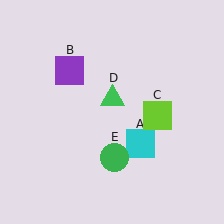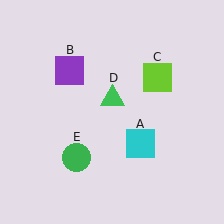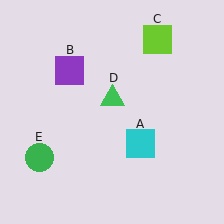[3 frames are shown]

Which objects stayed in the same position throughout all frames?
Cyan square (object A) and purple square (object B) and green triangle (object D) remained stationary.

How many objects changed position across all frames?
2 objects changed position: lime square (object C), green circle (object E).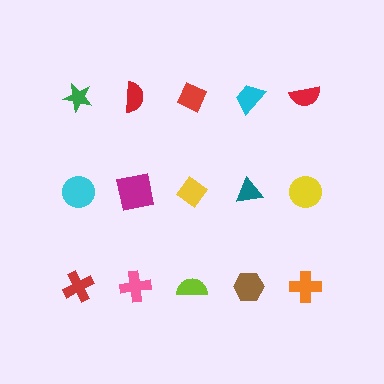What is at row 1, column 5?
A red semicircle.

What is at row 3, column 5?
An orange cross.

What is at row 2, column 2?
A magenta square.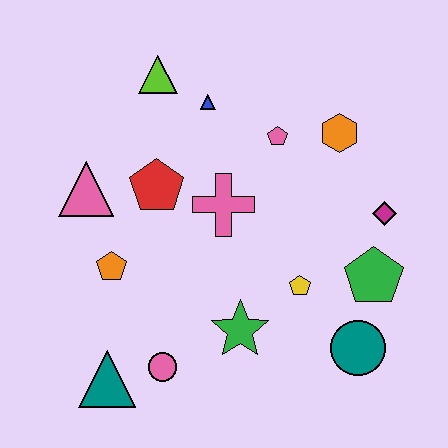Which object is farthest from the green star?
The lime triangle is farthest from the green star.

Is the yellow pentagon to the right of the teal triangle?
Yes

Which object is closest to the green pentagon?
The magenta diamond is closest to the green pentagon.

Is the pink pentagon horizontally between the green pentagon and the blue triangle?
Yes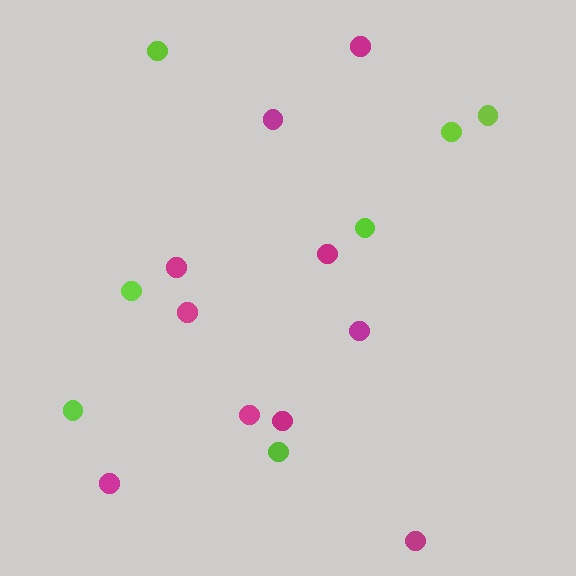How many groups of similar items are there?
There are 2 groups: one group of lime circles (7) and one group of magenta circles (10).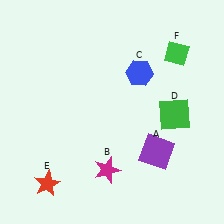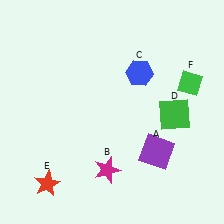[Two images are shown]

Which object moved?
The green diamond (F) moved down.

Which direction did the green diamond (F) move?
The green diamond (F) moved down.